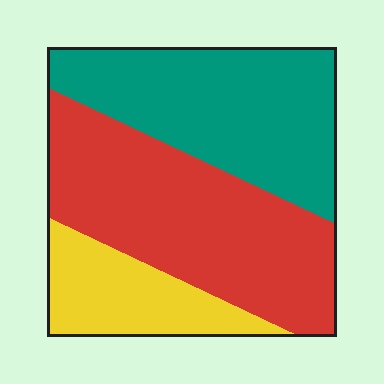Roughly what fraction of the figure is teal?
Teal covers about 40% of the figure.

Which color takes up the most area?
Red, at roughly 45%.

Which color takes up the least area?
Yellow, at roughly 20%.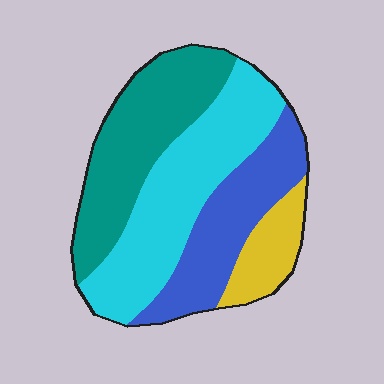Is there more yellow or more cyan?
Cyan.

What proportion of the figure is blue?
Blue takes up about one quarter (1/4) of the figure.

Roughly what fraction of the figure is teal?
Teal covers about 30% of the figure.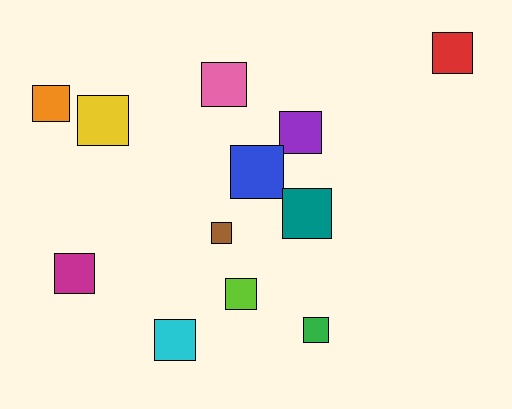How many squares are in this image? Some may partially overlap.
There are 12 squares.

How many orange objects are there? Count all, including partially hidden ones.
There is 1 orange object.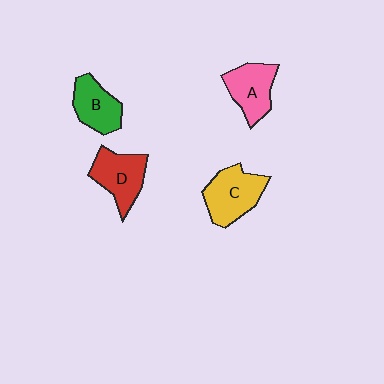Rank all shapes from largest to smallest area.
From largest to smallest: C (yellow), D (red), A (pink), B (green).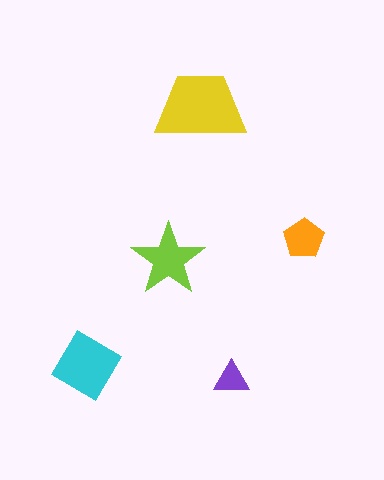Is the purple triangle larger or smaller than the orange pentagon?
Smaller.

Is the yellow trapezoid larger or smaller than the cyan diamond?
Larger.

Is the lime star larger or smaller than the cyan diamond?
Smaller.